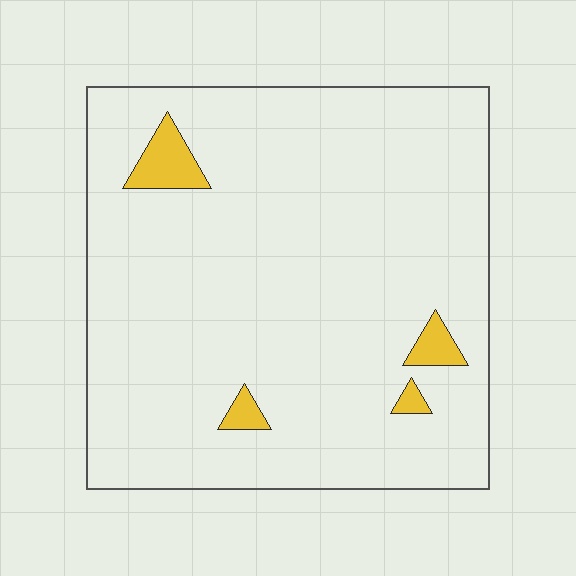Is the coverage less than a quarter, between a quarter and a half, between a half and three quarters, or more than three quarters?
Less than a quarter.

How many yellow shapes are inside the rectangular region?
4.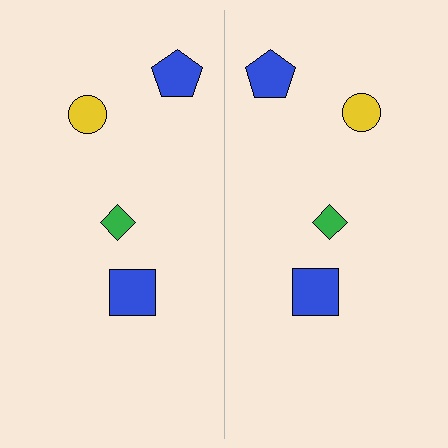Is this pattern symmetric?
Yes, this pattern has bilateral (reflection) symmetry.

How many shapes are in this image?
There are 8 shapes in this image.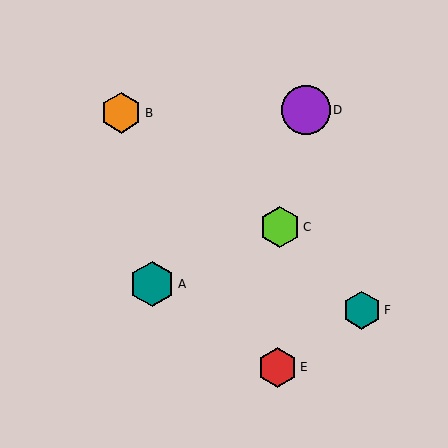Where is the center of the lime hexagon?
The center of the lime hexagon is at (280, 227).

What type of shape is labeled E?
Shape E is a red hexagon.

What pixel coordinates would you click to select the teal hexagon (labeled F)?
Click at (362, 310) to select the teal hexagon F.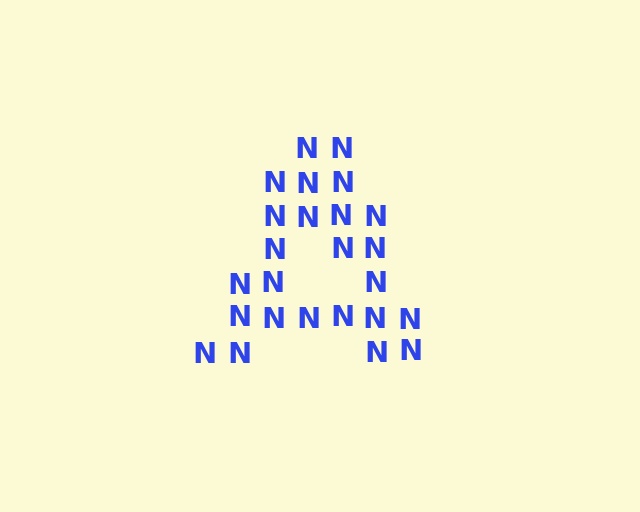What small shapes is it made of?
It is made of small letter N's.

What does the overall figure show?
The overall figure shows the letter A.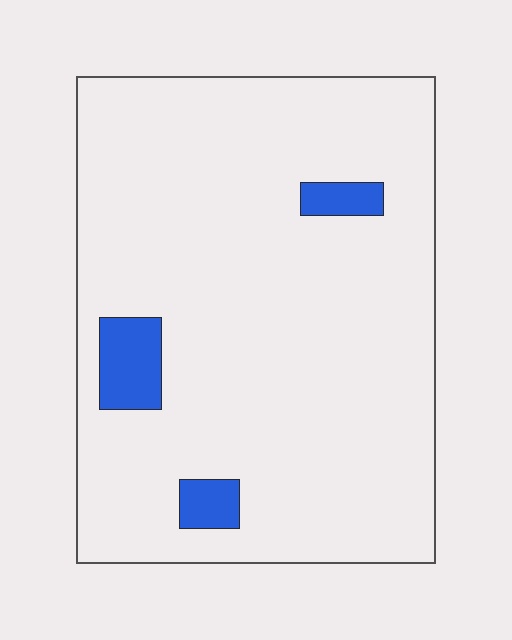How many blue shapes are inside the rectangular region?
3.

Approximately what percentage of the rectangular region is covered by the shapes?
Approximately 5%.